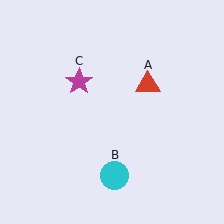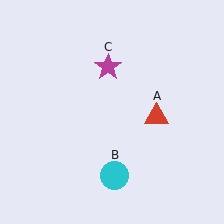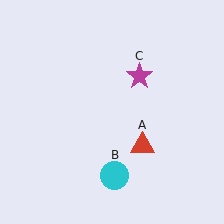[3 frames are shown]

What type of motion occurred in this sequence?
The red triangle (object A), magenta star (object C) rotated clockwise around the center of the scene.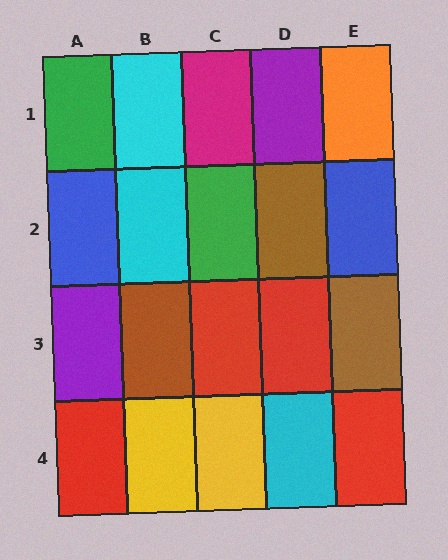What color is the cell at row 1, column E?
Orange.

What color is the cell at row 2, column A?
Blue.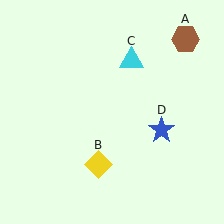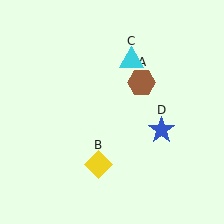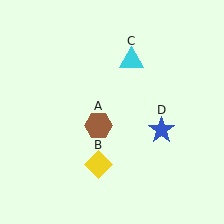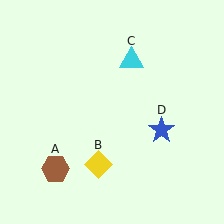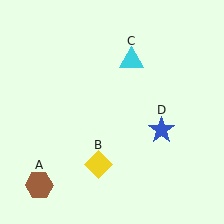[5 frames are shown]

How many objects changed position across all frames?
1 object changed position: brown hexagon (object A).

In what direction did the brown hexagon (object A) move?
The brown hexagon (object A) moved down and to the left.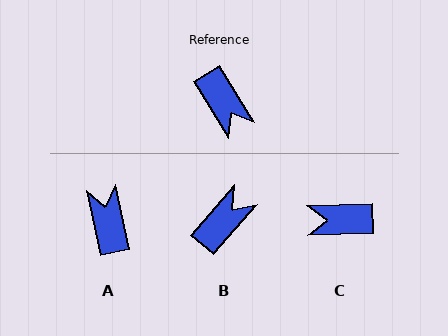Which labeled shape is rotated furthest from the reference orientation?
A, about 160 degrees away.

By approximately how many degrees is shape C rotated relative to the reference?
Approximately 120 degrees clockwise.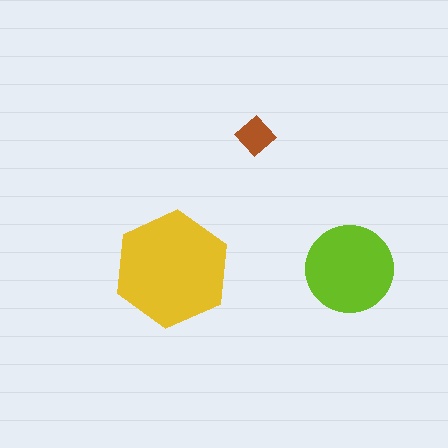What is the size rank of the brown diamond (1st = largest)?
3rd.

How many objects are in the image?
There are 3 objects in the image.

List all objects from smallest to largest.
The brown diamond, the lime circle, the yellow hexagon.